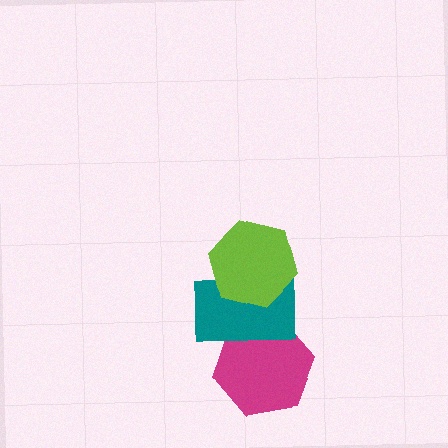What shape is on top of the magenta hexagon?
The teal rectangle is on top of the magenta hexagon.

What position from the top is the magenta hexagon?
The magenta hexagon is 3rd from the top.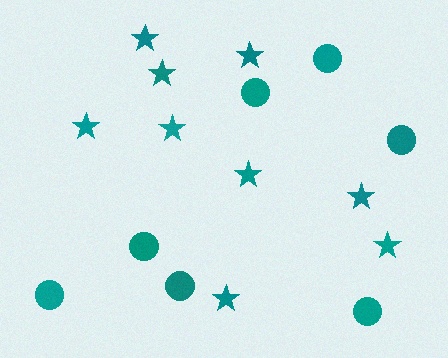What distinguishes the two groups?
There are 2 groups: one group of circles (7) and one group of stars (9).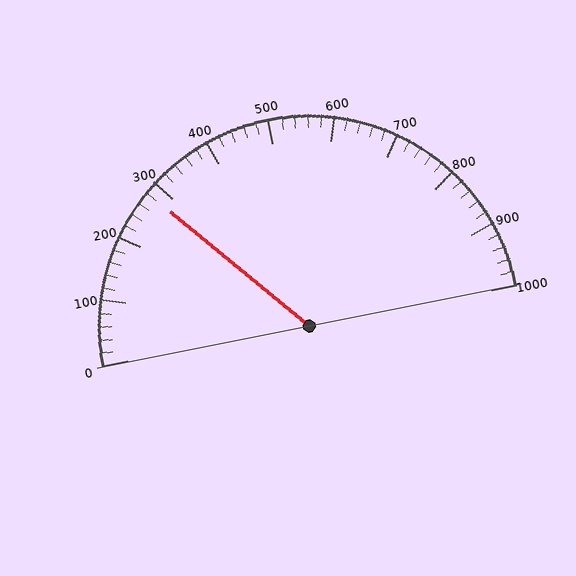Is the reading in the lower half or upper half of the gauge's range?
The reading is in the lower half of the range (0 to 1000).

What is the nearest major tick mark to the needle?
The nearest major tick mark is 300.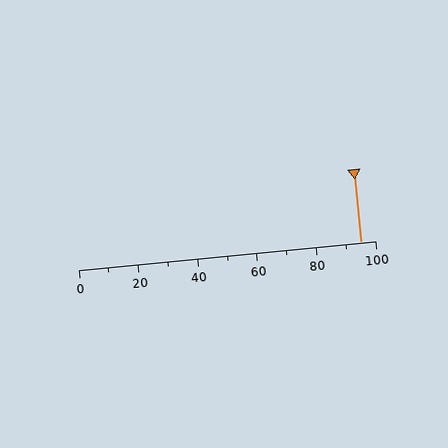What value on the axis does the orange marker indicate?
The marker indicates approximately 95.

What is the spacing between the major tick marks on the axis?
The major ticks are spaced 20 apart.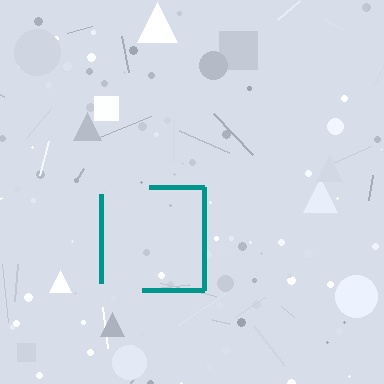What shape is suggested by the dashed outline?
The dashed outline suggests a square.